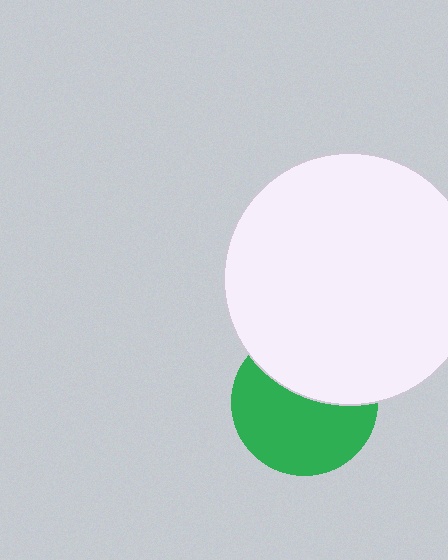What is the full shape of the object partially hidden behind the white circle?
The partially hidden object is a green circle.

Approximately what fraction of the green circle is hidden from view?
Roughly 40% of the green circle is hidden behind the white circle.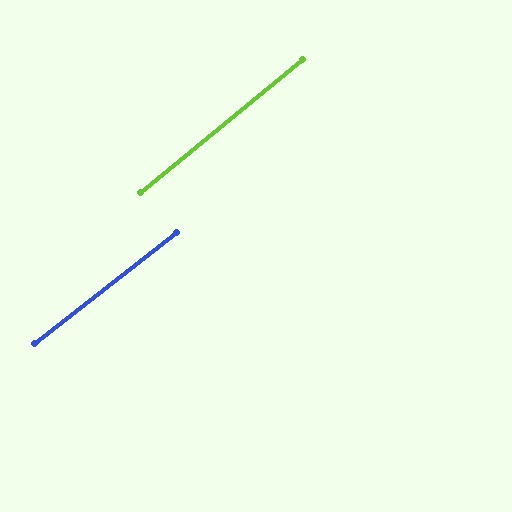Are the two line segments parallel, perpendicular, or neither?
Parallel — their directions differ by only 1.2°.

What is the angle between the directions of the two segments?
Approximately 1 degree.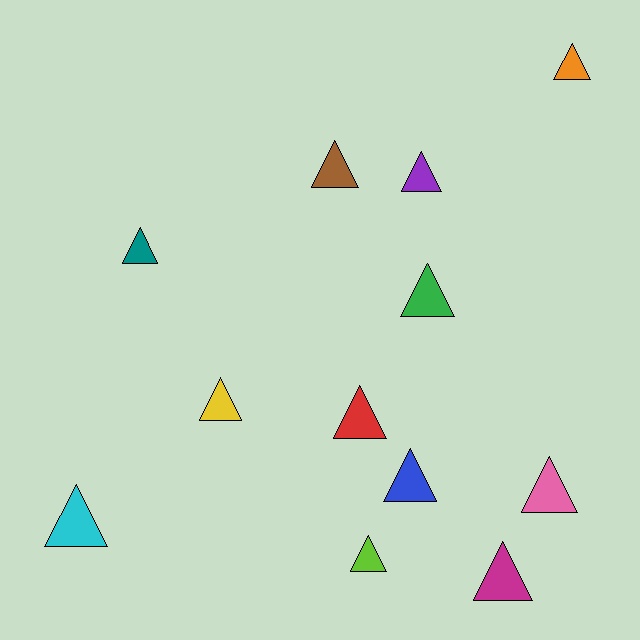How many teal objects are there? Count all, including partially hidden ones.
There is 1 teal object.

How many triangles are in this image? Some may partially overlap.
There are 12 triangles.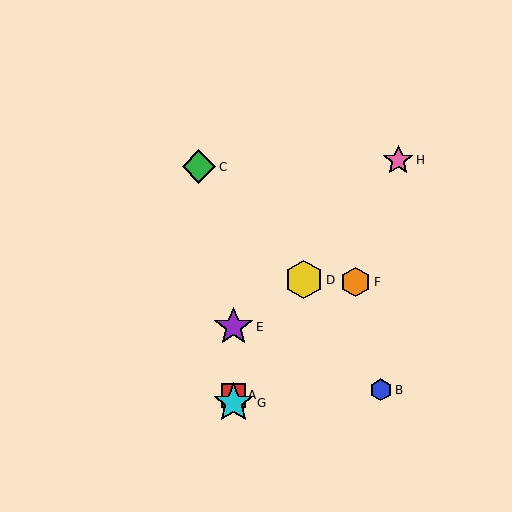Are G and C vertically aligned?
No, G is at x≈234 and C is at x≈199.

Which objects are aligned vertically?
Objects A, E, G are aligned vertically.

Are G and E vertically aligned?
Yes, both are at x≈234.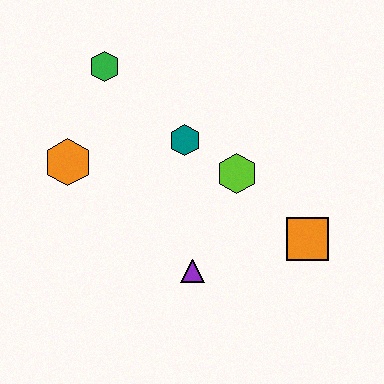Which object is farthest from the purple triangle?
The green hexagon is farthest from the purple triangle.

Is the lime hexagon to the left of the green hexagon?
No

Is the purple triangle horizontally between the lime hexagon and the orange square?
No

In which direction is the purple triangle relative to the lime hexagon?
The purple triangle is below the lime hexagon.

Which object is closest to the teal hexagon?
The lime hexagon is closest to the teal hexagon.